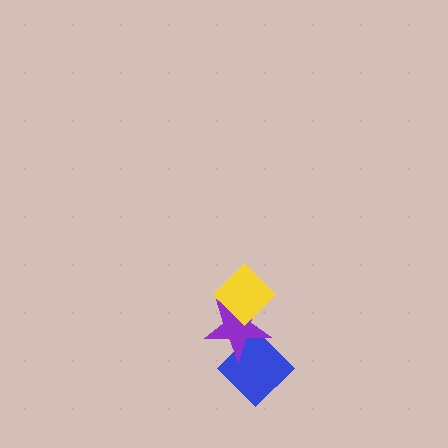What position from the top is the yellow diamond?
The yellow diamond is 1st from the top.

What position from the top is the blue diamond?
The blue diamond is 3rd from the top.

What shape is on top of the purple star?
The yellow diamond is on top of the purple star.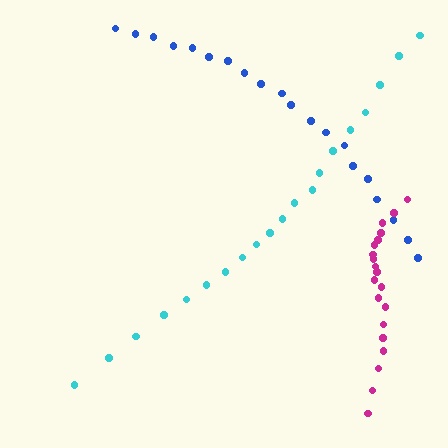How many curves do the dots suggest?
There are 3 distinct paths.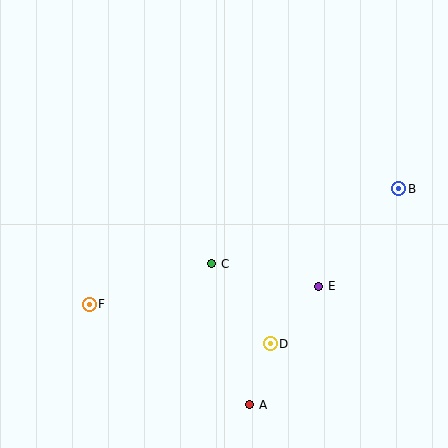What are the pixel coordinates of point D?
Point D is at (270, 344).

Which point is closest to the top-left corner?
Point F is closest to the top-left corner.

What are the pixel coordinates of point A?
Point A is at (250, 405).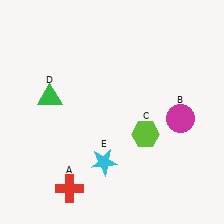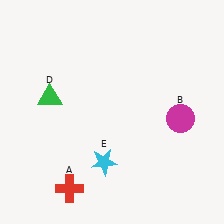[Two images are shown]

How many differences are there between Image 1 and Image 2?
There is 1 difference between the two images.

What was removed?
The lime hexagon (C) was removed in Image 2.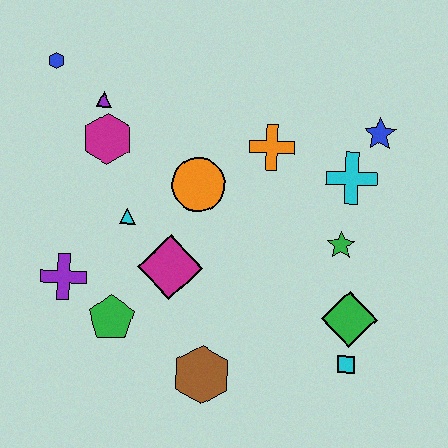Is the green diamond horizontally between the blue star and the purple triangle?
Yes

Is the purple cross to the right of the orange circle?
No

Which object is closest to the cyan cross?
The blue star is closest to the cyan cross.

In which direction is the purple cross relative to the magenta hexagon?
The purple cross is below the magenta hexagon.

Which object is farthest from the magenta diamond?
The blue star is farthest from the magenta diamond.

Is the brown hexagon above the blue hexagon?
No